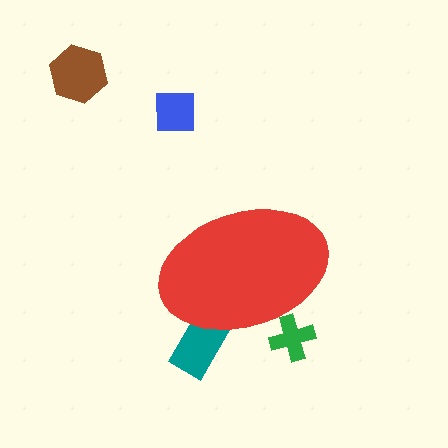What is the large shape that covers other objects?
A red ellipse.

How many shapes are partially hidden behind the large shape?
2 shapes are partially hidden.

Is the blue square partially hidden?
No, the blue square is fully visible.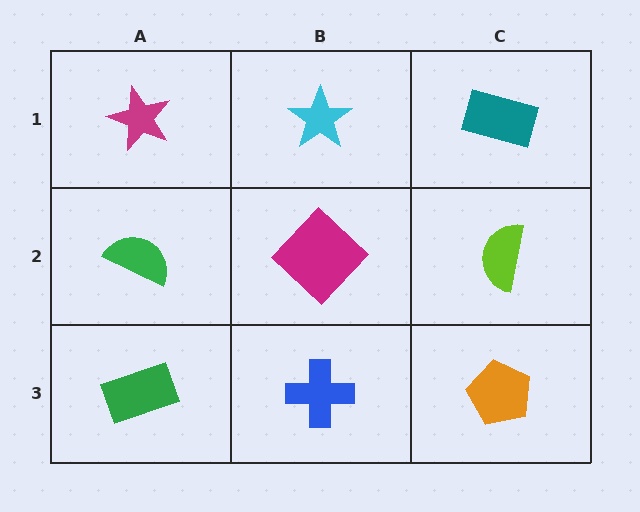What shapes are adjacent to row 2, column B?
A cyan star (row 1, column B), a blue cross (row 3, column B), a green semicircle (row 2, column A), a lime semicircle (row 2, column C).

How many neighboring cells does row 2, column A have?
3.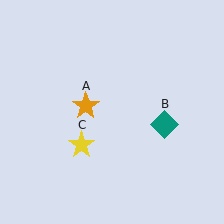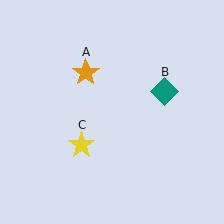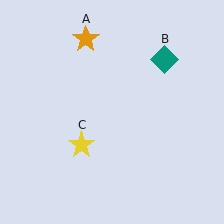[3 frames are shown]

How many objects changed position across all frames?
2 objects changed position: orange star (object A), teal diamond (object B).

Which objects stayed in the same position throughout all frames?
Yellow star (object C) remained stationary.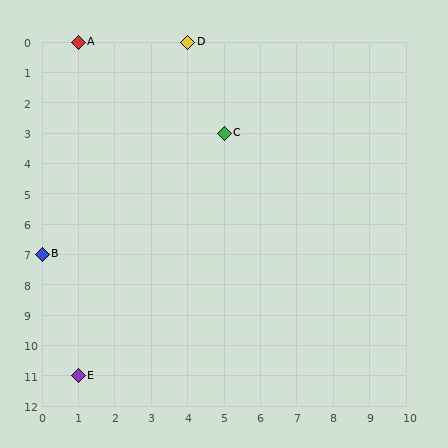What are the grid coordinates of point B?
Point B is at grid coordinates (0, 7).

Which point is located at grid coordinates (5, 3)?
Point C is at (5, 3).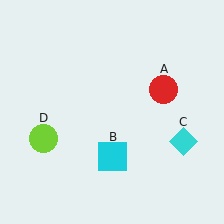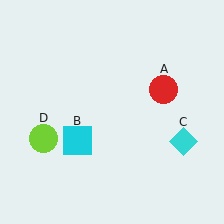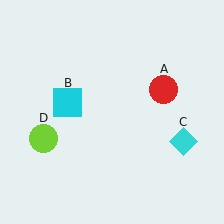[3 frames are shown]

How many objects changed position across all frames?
1 object changed position: cyan square (object B).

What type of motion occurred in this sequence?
The cyan square (object B) rotated clockwise around the center of the scene.